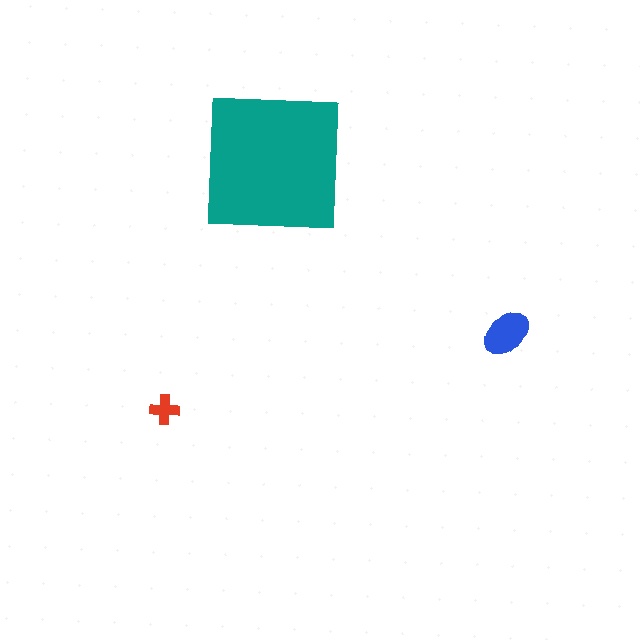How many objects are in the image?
There are 3 objects in the image.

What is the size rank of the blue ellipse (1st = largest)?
2nd.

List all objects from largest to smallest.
The teal square, the blue ellipse, the red cross.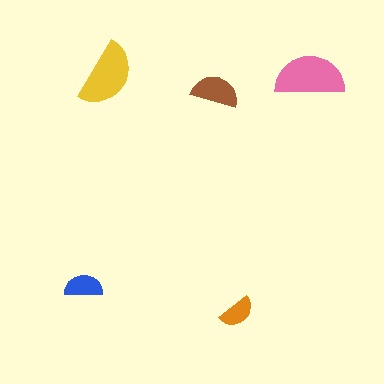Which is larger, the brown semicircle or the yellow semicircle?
The yellow one.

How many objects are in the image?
There are 5 objects in the image.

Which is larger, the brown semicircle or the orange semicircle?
The brown one.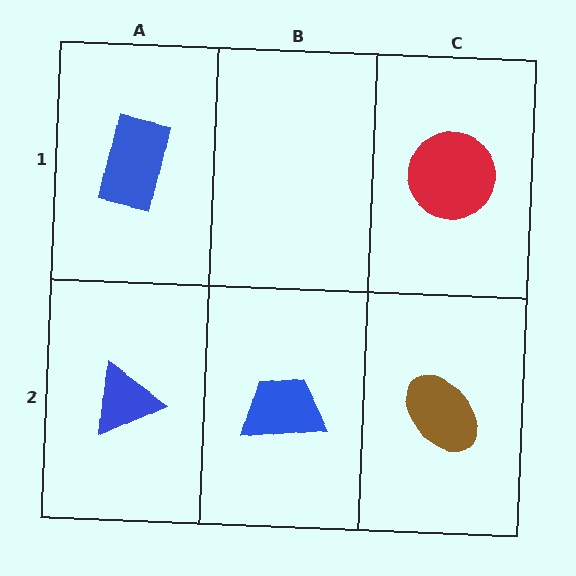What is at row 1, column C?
A red circle.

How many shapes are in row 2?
3 shapes.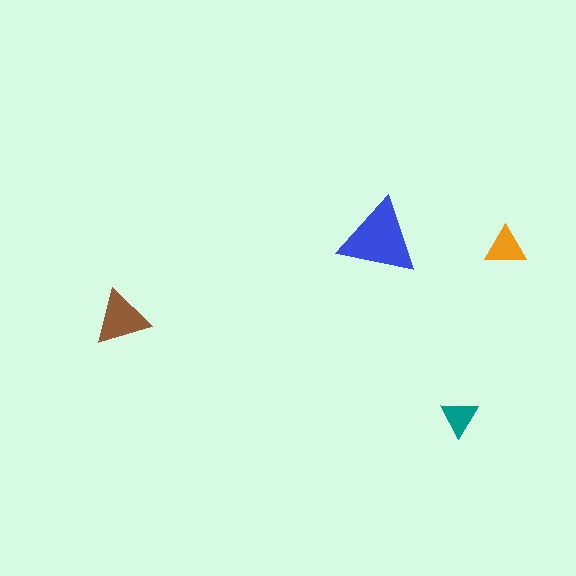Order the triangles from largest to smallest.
the blue one, the brown one, the orange one, the teal one.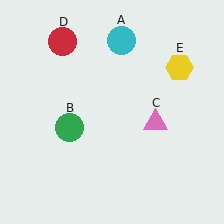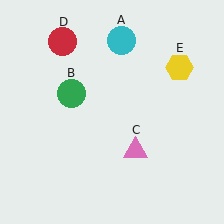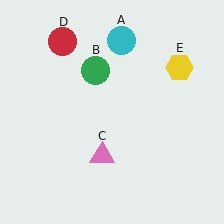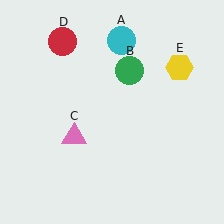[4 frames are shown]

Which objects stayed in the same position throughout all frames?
Cyan circle (object A) and red circle (object D) and yellow hexagon (object E) remained stationary.